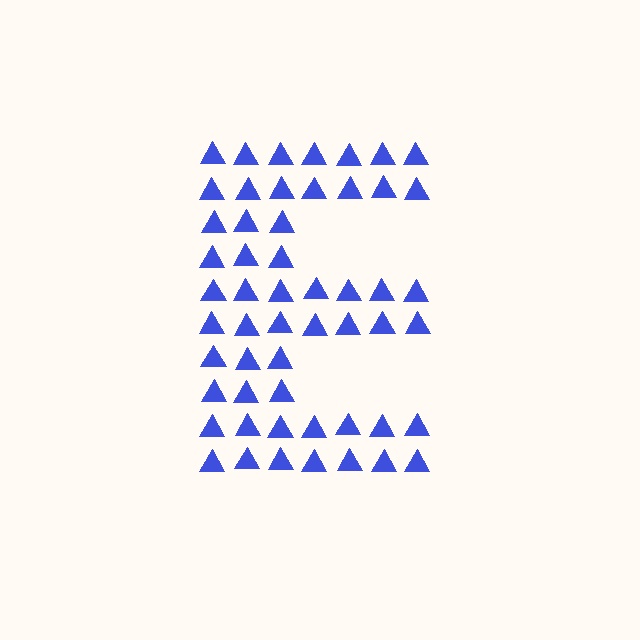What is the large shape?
The large shape is the letter E.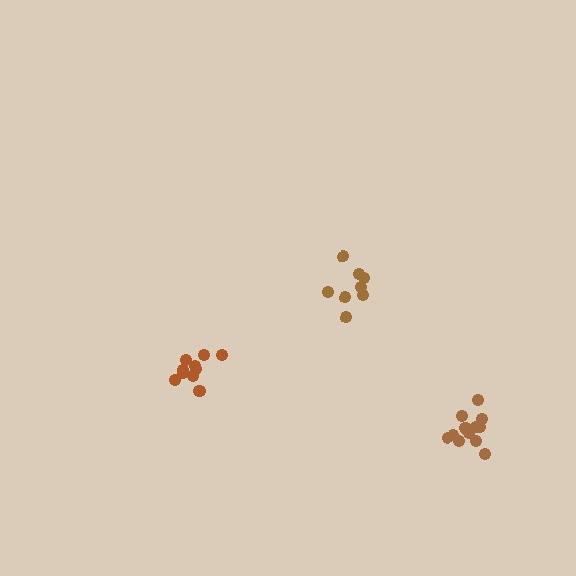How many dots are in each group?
Group 1: 10 dots, Group 2: 13 dots, Group 3: 8 dots (31 total).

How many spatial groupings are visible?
There are 3 spatial groupings.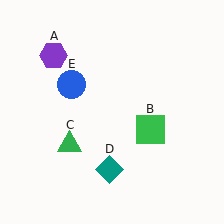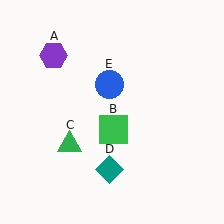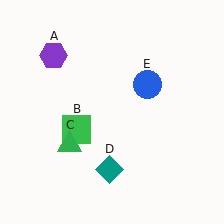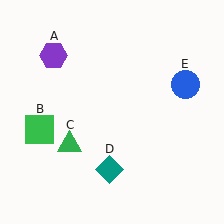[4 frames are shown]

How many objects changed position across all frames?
2 objects changed position: green square (object B), blue circle (object E).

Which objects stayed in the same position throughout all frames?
Purple hexagon (object A) and green triangle (object C) and teal diamond (object D) remained stationary.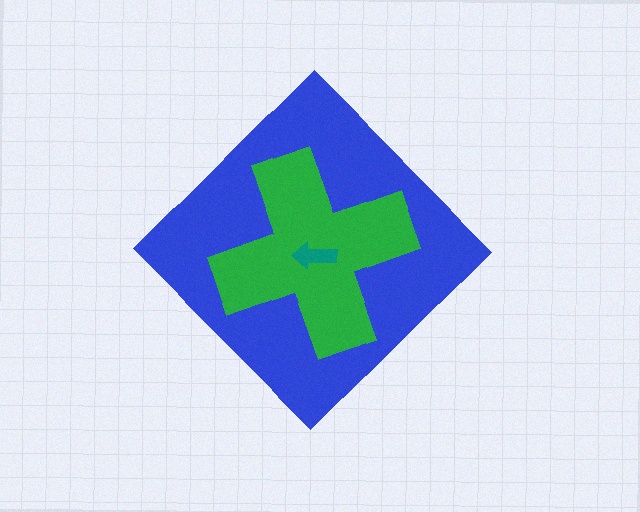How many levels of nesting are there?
3.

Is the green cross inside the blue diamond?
Yes.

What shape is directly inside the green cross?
The teal arrow.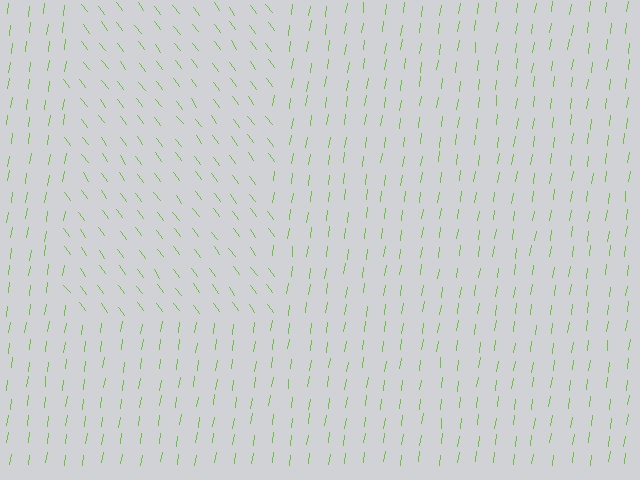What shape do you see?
I see a rectangle.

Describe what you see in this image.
The image is filled with small lime line segments. A rectangle region in the image has lines oriented differently from the surrounding lines, creating a visible texture boundary.